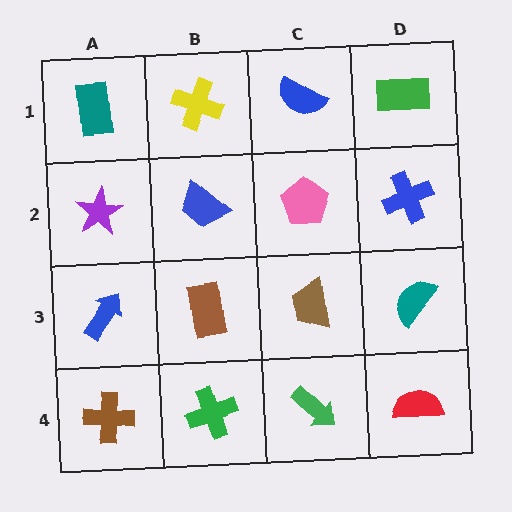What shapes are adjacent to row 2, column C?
A blue semicircle (row 1, column C), a brown trapezoid (row 3, column C), a blue trapezoid (row 2, column B), a blue cross (row 2, column D).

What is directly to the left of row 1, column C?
A yellow cross.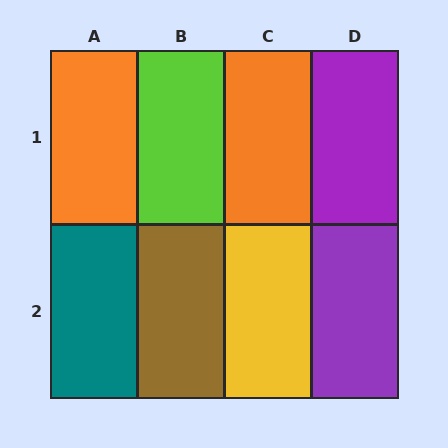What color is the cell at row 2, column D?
Purple.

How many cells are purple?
2 cells are purple.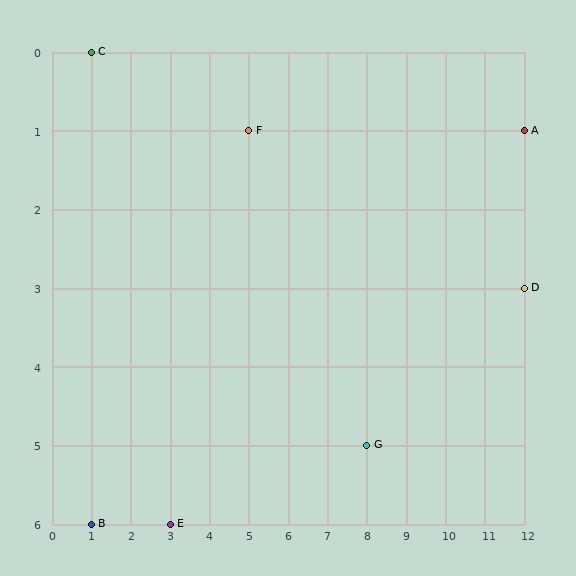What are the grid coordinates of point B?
Point B is at grid coordinates (1, 6).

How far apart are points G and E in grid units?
Points G and E are 5 columns and 1 row apart (about 5.1 grid units diagonally).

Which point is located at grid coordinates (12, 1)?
Point A is at (12, 1).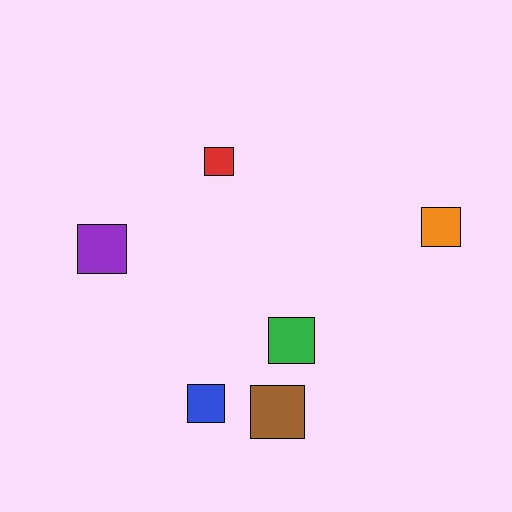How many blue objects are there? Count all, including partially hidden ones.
There is 1 blue object.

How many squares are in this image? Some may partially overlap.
There are 6 squares.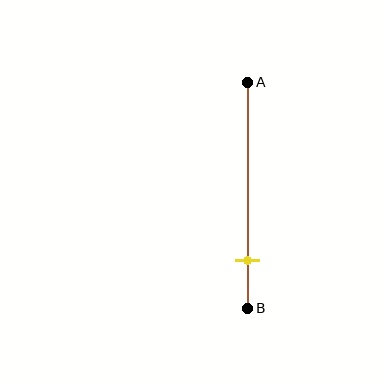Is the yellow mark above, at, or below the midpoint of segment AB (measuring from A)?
The yellow mark is below the midpoint of segment AB.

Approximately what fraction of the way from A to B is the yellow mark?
The yellow mark is approximately 80% of the way from A to B.